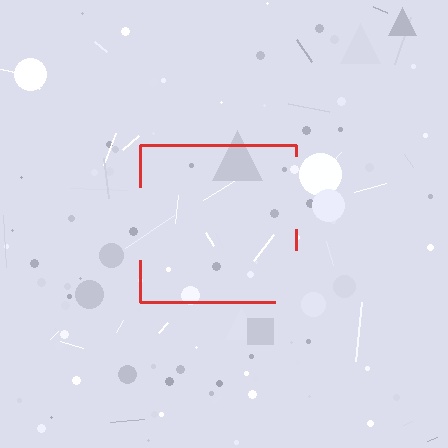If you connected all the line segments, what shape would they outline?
They would outline a square.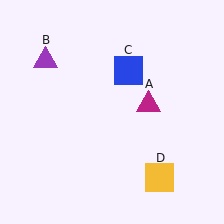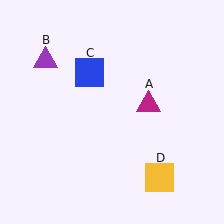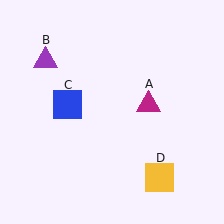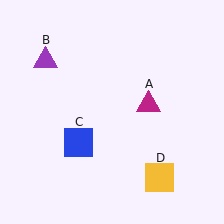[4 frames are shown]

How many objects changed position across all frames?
1 object changed position: blue square (object C).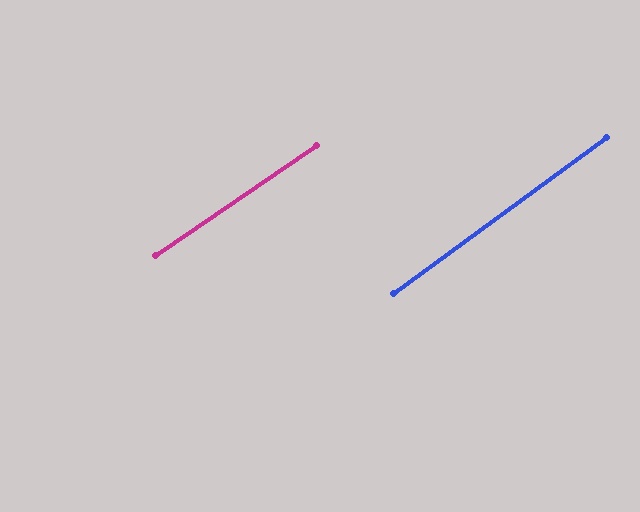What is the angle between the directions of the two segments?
Approximately 2 degrees.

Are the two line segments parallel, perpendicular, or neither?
Parallel — their directions differ by only 1.6°.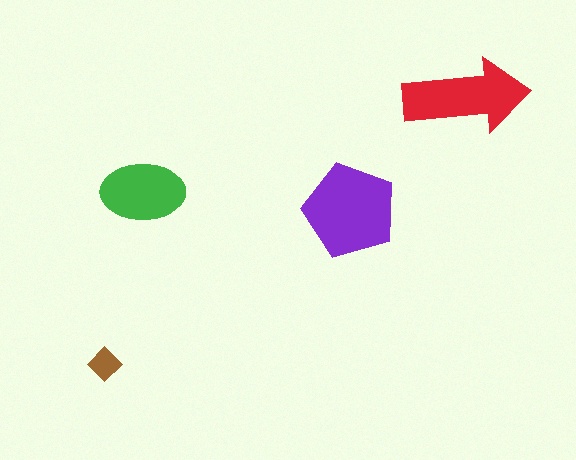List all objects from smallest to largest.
The brown diamond, the green ellipse, the red arrow, the purple pentagon.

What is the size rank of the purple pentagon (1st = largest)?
1st.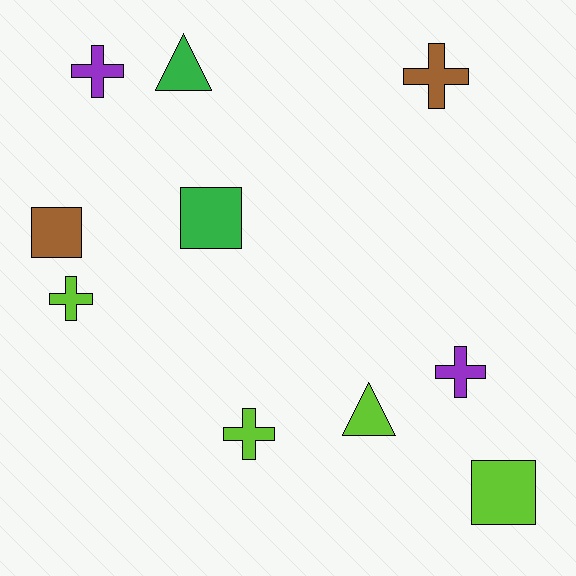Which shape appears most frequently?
Cross, with 5 objects.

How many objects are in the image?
There are 10 objects.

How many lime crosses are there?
There are 2 lime crosses.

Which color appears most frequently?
Lime, with 4 objects.